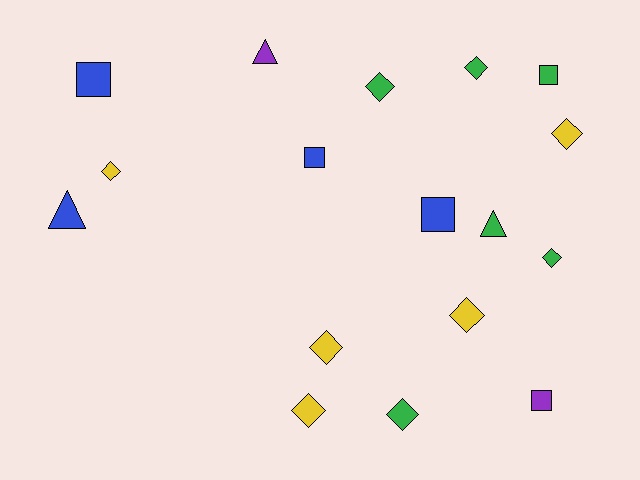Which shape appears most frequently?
Diamond, with 9 objects.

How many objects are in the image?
There are 17 objects.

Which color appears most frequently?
Green, with 6 objects.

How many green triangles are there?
There is 1 green triangle.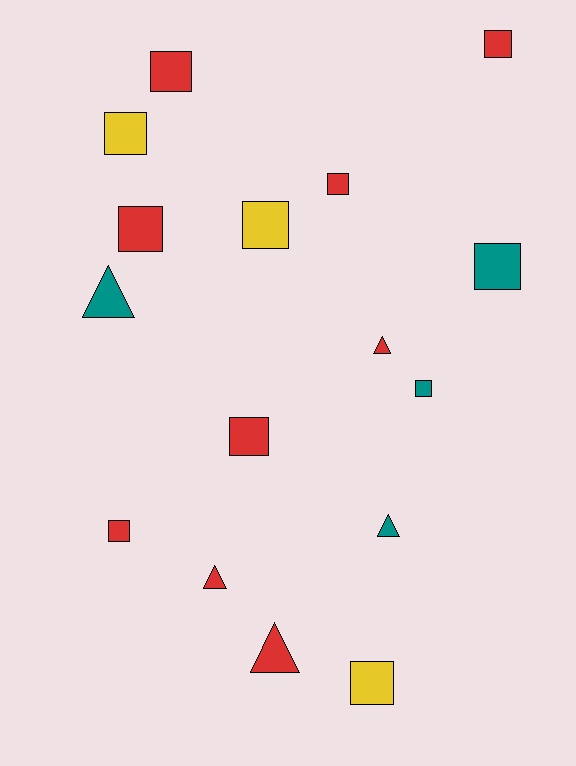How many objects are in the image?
There are 16 objects.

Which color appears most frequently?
Red, with 9 objects.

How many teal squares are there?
There are 2 teal squares.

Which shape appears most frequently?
Square, with 11 objects.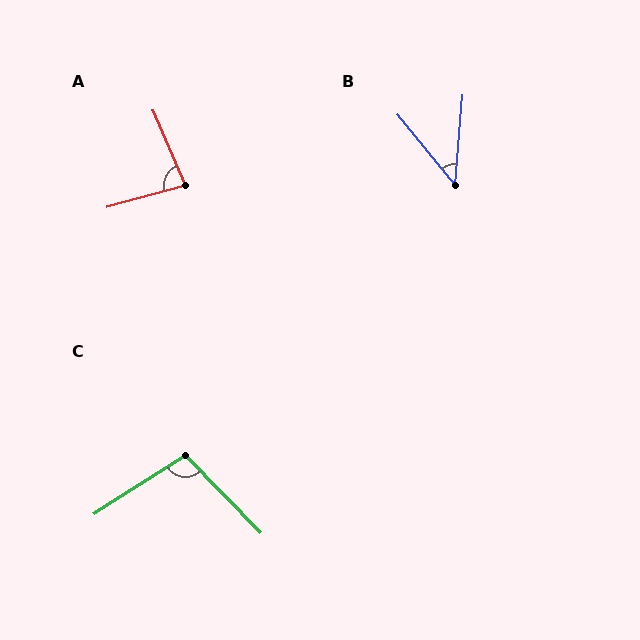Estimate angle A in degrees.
Approximately 82 degrees.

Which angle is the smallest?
B, at approximately 44 degrees.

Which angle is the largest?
C, at approximately 102 degrees.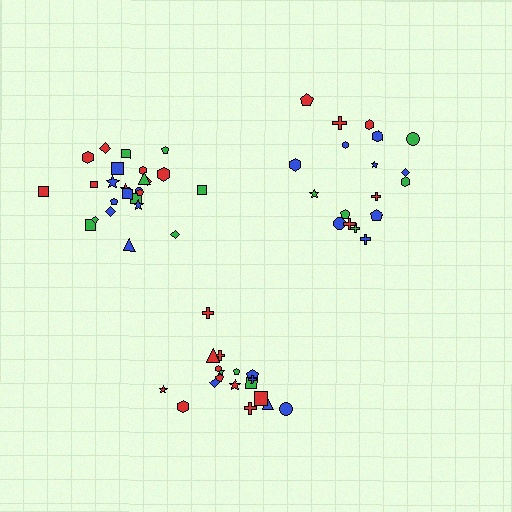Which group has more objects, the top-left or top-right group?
The top-left group.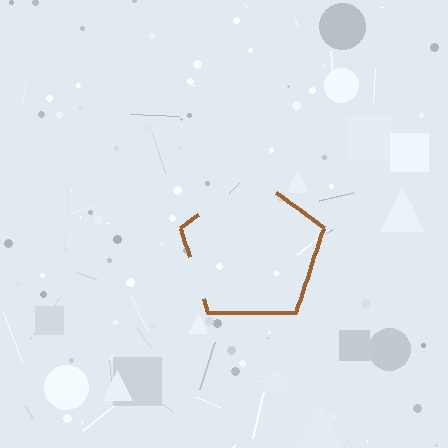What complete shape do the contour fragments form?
The contour fragments form a pentagon.